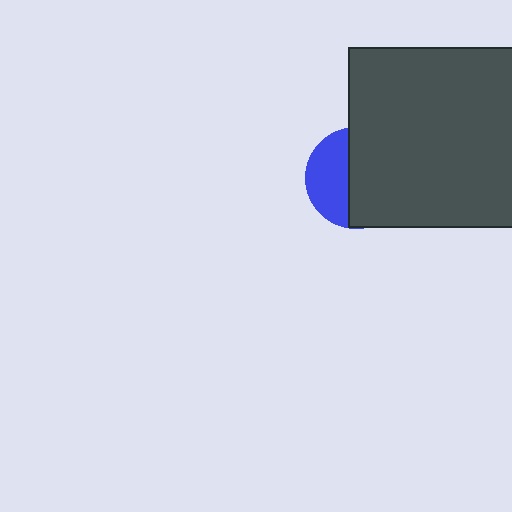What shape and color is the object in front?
The object in front is a dark gray square.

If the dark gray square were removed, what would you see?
You would see the complete blue circle.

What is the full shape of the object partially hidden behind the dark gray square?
The partially hidden object is a blue circle.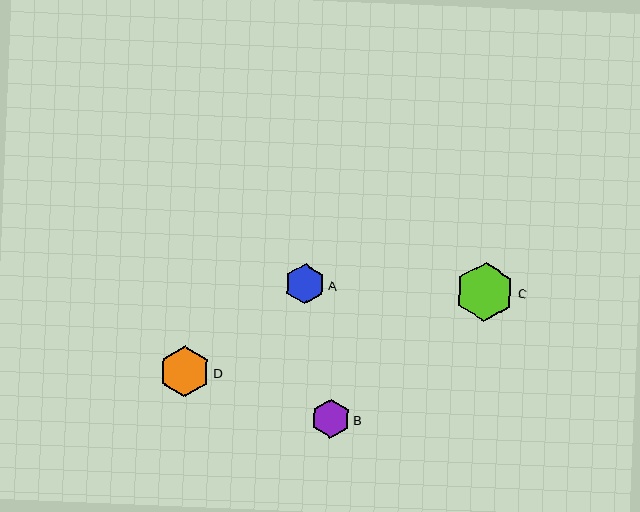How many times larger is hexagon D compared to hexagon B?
Hexagon D is approximately 1.3 times the size of hexagon B.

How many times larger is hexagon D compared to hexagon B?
Hexagon D is approximately 1.3 times the size of hexagon B.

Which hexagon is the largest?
Hexagon C is the largest with a size of approximately 59 pixels.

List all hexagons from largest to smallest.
From largest to smallest: C, D, A, B.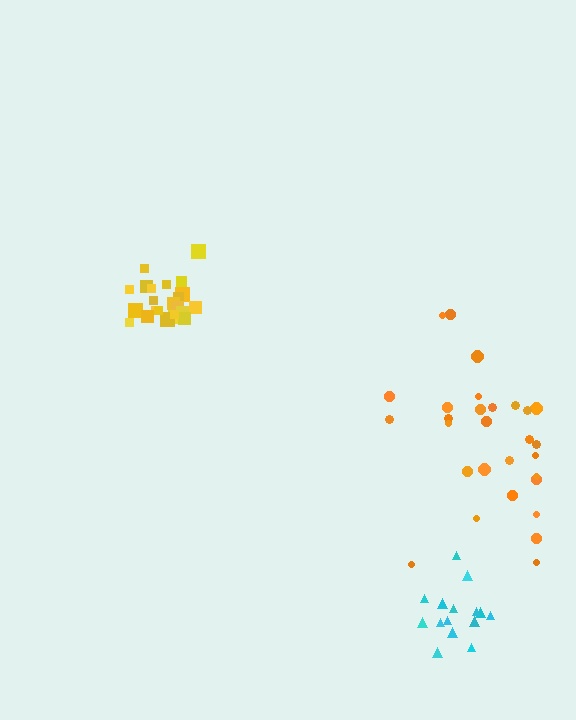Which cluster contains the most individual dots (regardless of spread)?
Orange (31).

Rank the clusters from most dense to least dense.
yellow, cyan, orange.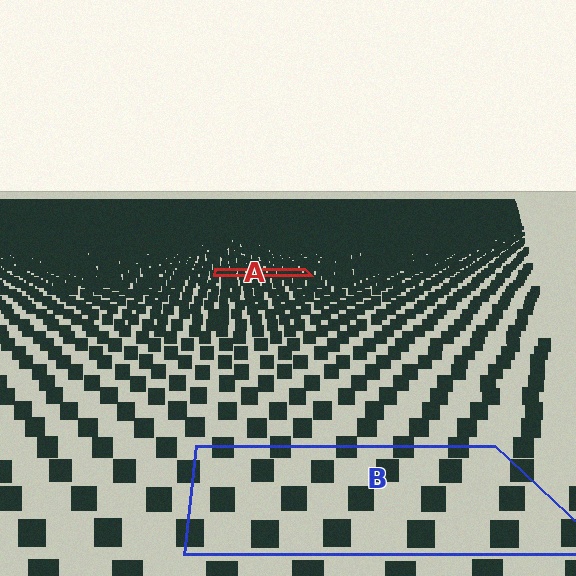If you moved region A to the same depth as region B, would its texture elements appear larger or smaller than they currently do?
They would appear larger. At a closer depth, the same texture elements are projected at a bigger on-screen size.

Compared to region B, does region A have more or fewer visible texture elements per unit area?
Region A has more texture elements per unit area — they are packed more densely because it is farther away.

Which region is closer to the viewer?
Region B is closer. The texture elements there are larger and more spread out.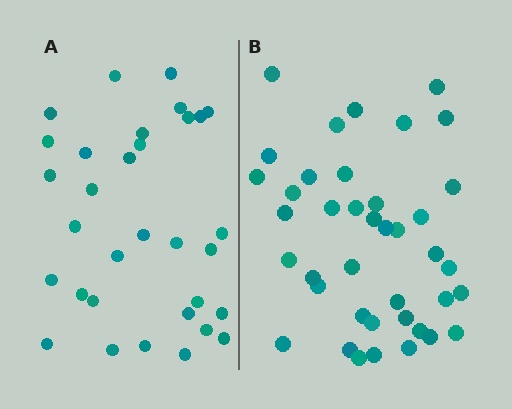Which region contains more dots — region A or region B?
Region B (the right region) has more dots.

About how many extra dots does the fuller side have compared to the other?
Region B has roughly 8 or so more dots than region A.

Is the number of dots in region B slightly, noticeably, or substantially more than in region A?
Region B has noticeably more, but not dramatically so. The ratio is roughly 1.2 to 1.